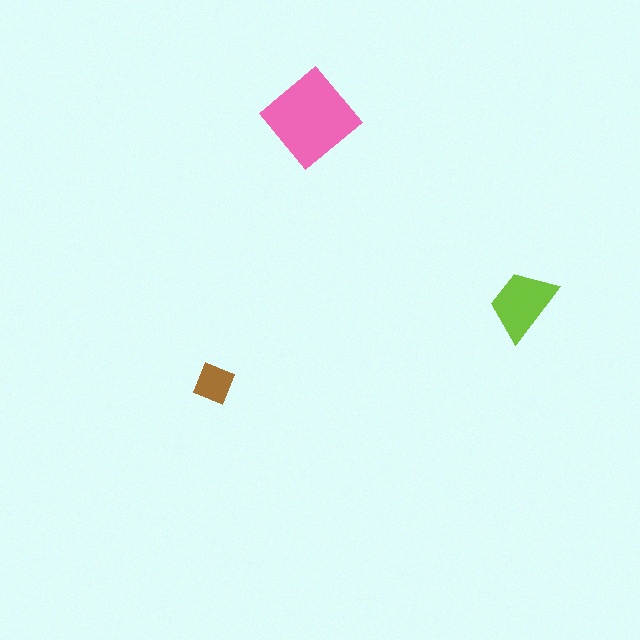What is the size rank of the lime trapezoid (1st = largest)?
2nd.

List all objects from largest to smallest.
The pink diamond, the lime trapezoid, the brown square.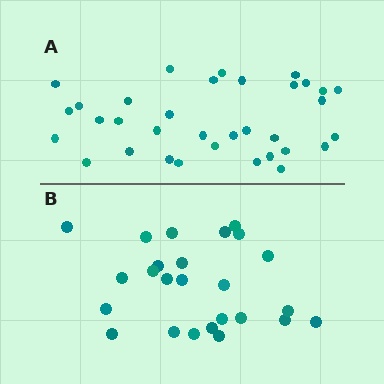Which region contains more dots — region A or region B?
Region A (the top region) has more dots.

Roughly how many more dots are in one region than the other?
Region A has roughly 8 or so more dots than region B.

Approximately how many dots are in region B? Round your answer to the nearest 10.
About 20 dots. (The exact count is 25, which rounds to 20.)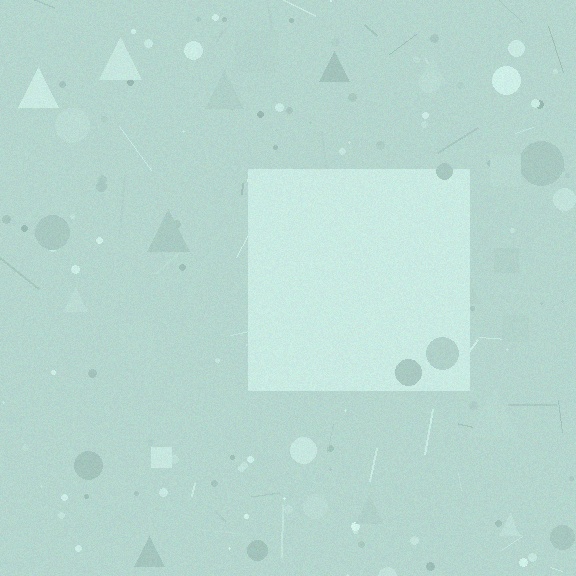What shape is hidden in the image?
A square is hidden in the image.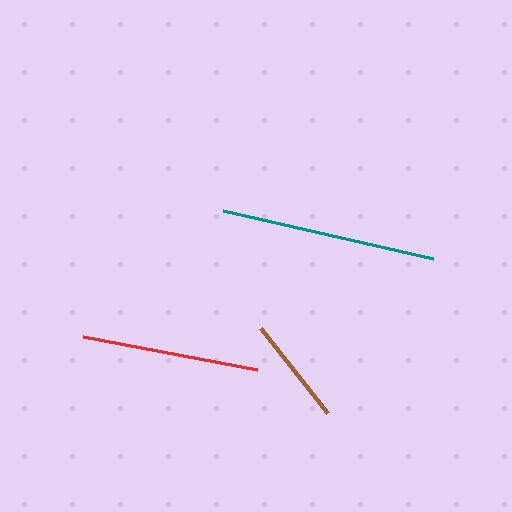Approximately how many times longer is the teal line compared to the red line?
The teal line is approximately 1.2 times the length of the red line.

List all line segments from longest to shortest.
From longest to shortest: teal, red, brown.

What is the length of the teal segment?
The teal segment is approximately 215 pixels long.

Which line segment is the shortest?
The brown line is the shortest at approximately 108 pixels.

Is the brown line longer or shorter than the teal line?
The teal line is longer than the brown line.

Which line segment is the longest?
The teal line is the longest at approximately 215 pixels.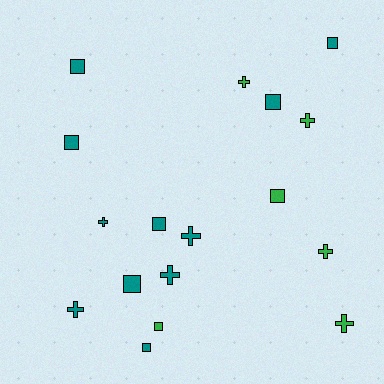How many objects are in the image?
There are 17 objects.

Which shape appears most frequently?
Square, with 9 objects.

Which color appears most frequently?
Teal, with 11 objects.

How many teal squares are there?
There are 7 teal squares.